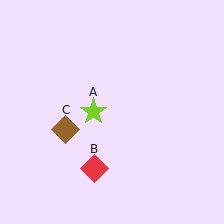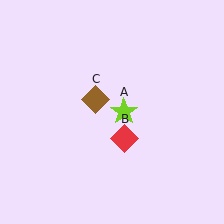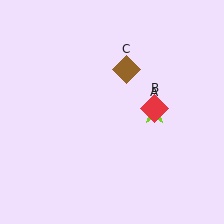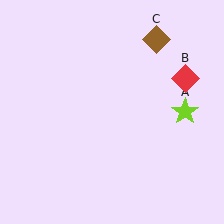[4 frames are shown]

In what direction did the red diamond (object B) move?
The red diamond (object B) moved up and to the right.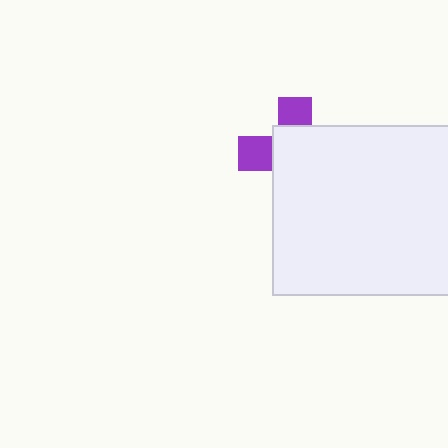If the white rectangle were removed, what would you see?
You would see the complete purple cross.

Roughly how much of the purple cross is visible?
A small part of it is visible (roughly 33%).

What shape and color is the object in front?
The object in front is a white rectangle.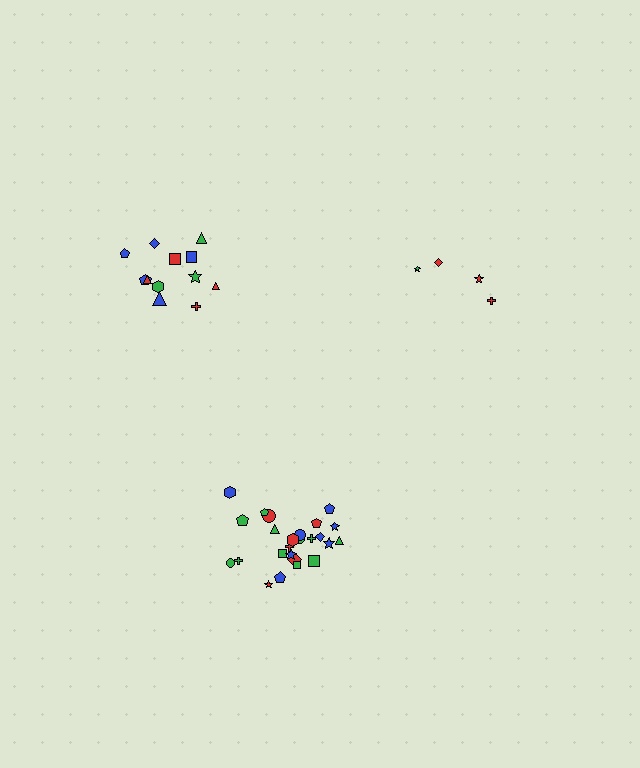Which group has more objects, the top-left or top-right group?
The top-left group.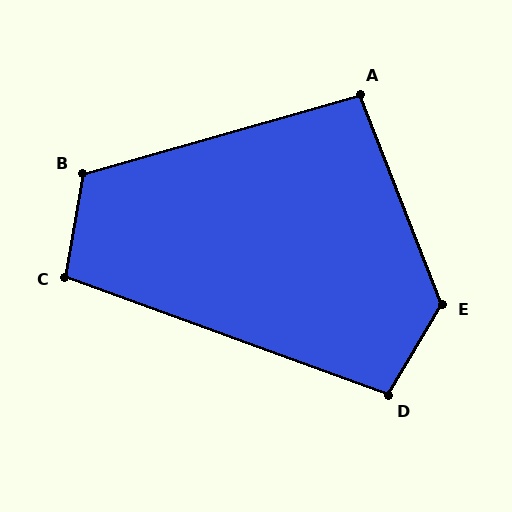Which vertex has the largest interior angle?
E, at approximately 128 degrees.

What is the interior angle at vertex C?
Approximately 101 degrees (obtuse).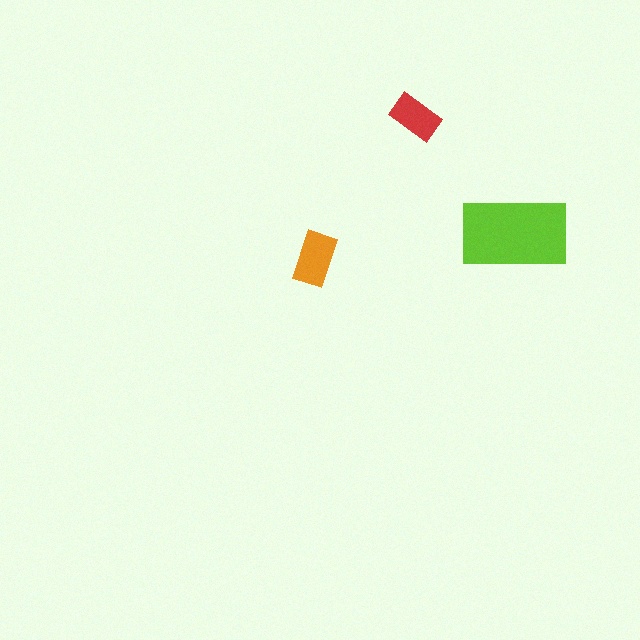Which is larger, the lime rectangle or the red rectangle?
The lime one.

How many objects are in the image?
There are 3 objects in the image.